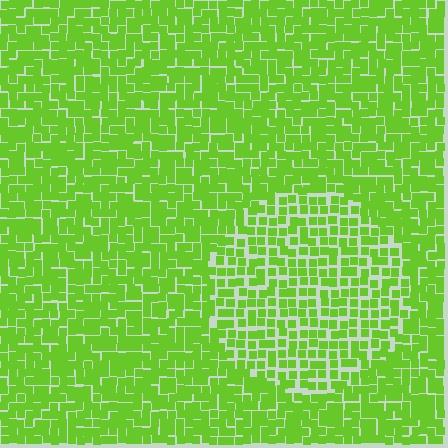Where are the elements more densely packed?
The elements are more densely packed outside the circle boundary.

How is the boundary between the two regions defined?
The boundary is defined by a change in element density (approximately 1.5x ratio). All elements are the same color, size, and shape.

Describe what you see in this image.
The image contains small lime elements arranged at two different densities. A circle-shaped region is visible where the elements are less densely packed than the surrounding area.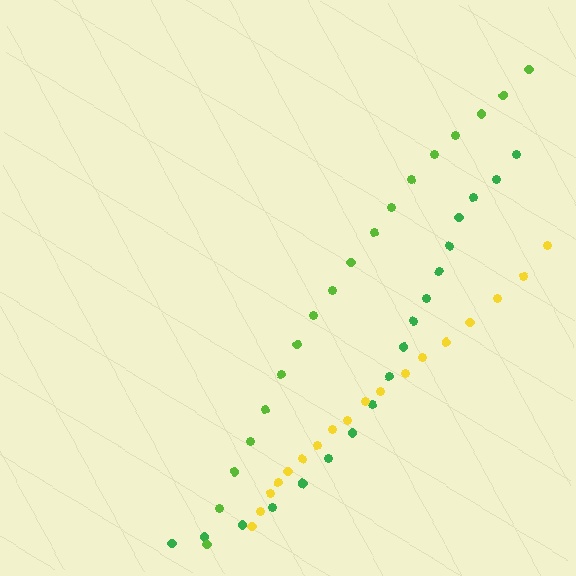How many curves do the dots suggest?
There are 3 distinct paths.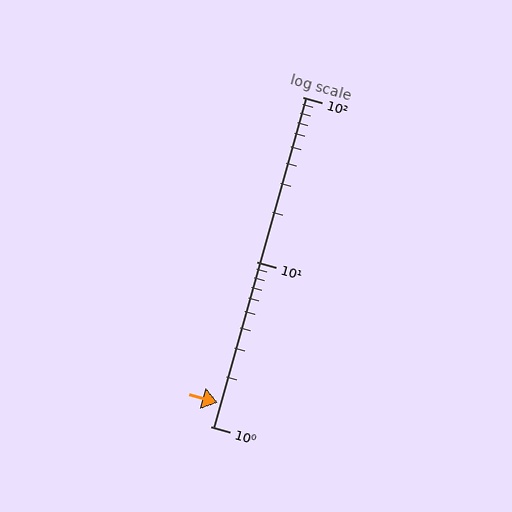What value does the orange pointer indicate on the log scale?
The pointer indicates approximately 1.4.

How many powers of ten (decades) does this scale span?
The scale spans 2 decades, from 1 to 100.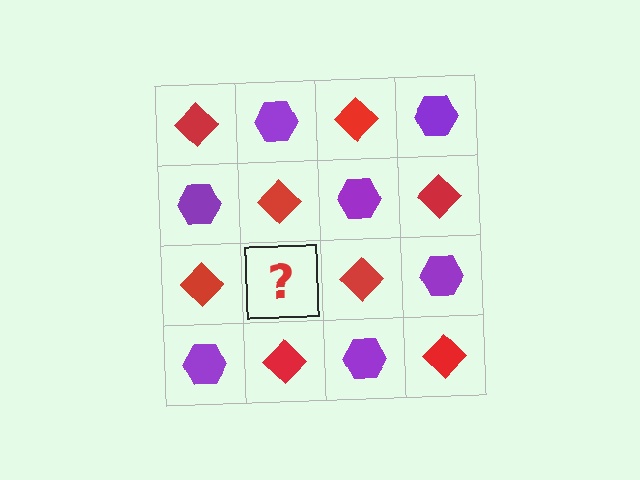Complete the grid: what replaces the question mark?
The question mark should be replaced with a purple hexagon.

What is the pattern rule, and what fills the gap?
The rule is that it alternates red diamond and purple hexagon in a checkerboard pattern. The gap should be filled with a purple hexagon.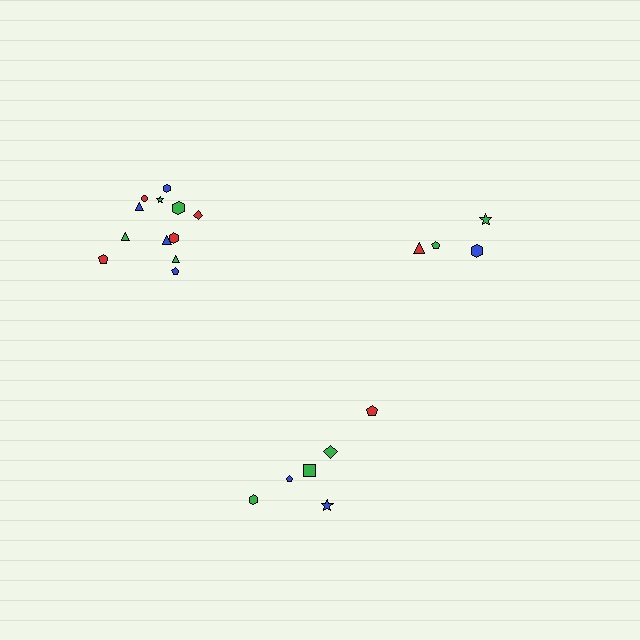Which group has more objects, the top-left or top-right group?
The top-left group.